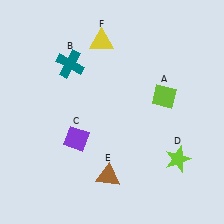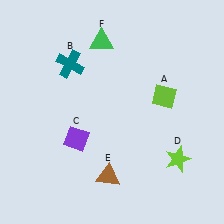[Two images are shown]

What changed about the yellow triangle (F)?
In Image 1, F is yellow. In Image 2, it changed to green.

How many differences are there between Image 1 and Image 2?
There is 1 difference between the two images.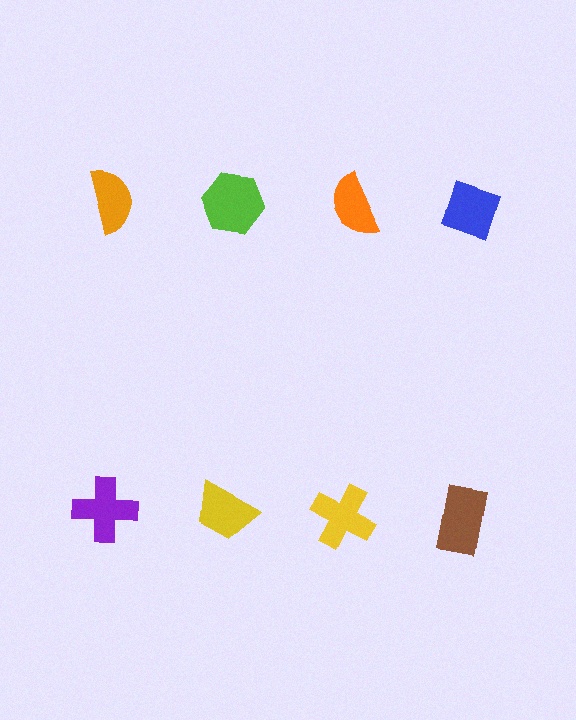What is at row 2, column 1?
A purple cross.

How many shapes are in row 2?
4 shapes.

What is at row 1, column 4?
A blue diamond.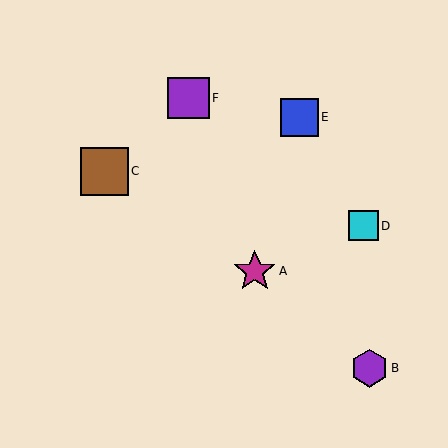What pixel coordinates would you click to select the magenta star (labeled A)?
Click at (255, 271) to select the magenta star A.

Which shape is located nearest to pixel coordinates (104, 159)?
The brown square (labeled C) at (104, 171) is nearest to that location.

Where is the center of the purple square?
The center of the purple square is at (189, 98).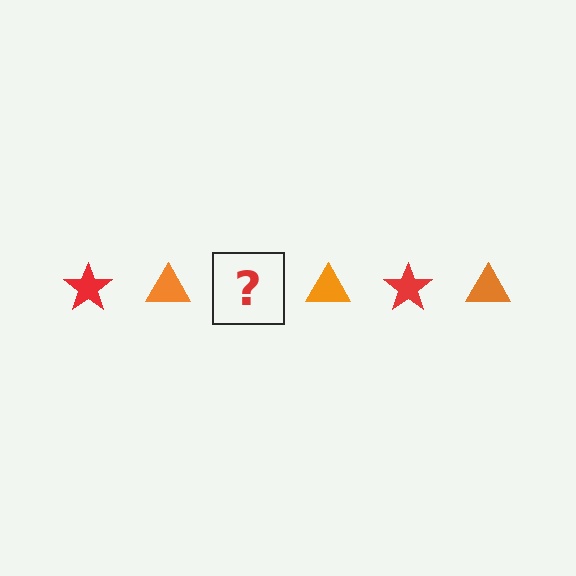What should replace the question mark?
The question mark should be replaced with a red star.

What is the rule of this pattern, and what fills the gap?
The rule is that the pattern alternates between red star and orange triangle. The gap should be filled with a red star.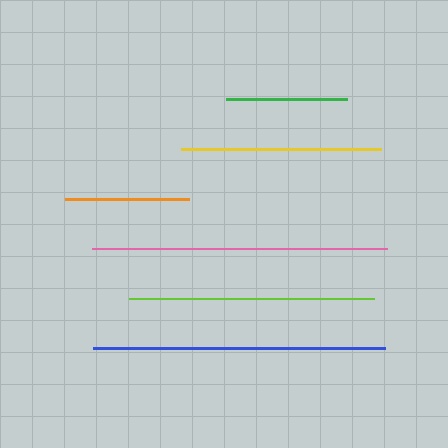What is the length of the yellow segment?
The yellow segment is approximately 200 pixels long.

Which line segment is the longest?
The pink line is the longest at approximately 295 pixels.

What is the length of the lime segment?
The lime segment is approximately 245 pixels long.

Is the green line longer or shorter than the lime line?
The lime line is longer than the green line.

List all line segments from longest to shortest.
From longest to shortest: pink, blue, lime, yellow, orange, green.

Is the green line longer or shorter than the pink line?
The pink line is longer than the green line.